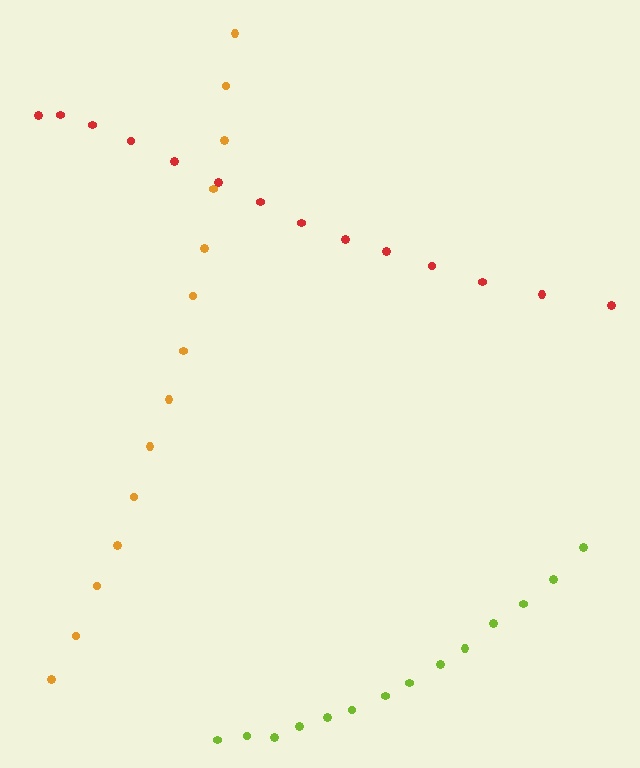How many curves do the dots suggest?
There are 3 distinct paths.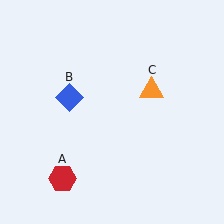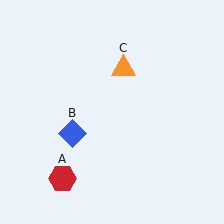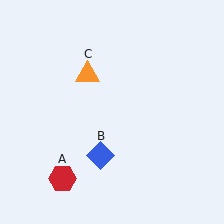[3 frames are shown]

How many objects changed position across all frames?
2 objects changed position: blue diamond (object B), orange triangle (object C).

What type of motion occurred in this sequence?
The blue diamond (object B), orange triangle (object C) rotated counterclockwise around the center of the scene.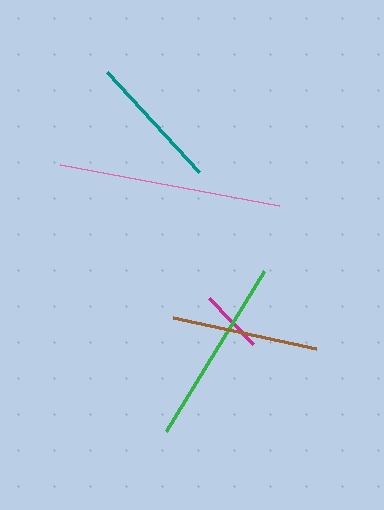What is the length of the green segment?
The green segment is approximately 187 pixels long.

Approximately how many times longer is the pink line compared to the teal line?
The pink line is approximately 1.6 times the length of the teal line.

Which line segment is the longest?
The pink line is the longest at approximately 223 pixels.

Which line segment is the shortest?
The magenta line is the shortest at approximately 63 pixels.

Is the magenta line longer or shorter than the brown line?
The brown line is longer than the magenta line.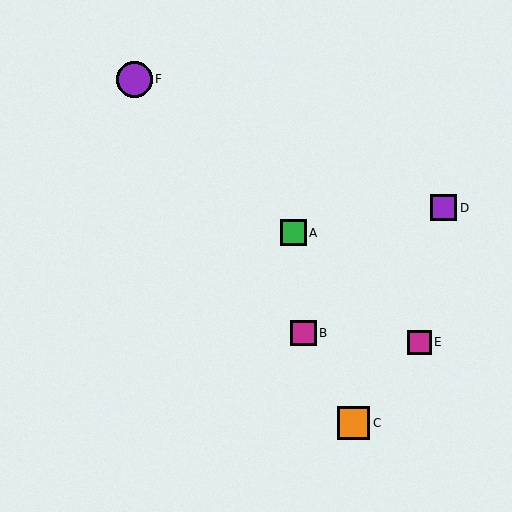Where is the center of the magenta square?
The center of the magenta square is at (303, 333).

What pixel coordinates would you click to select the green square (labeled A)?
Click at (293, 233) to select the green square A.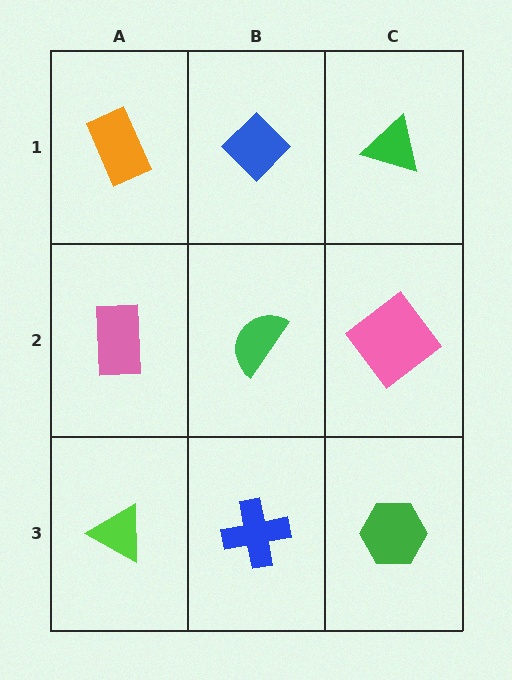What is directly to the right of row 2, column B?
A pink diamond.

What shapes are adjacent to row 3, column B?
A green semicircle (row 2, column B), a lime triangle (row 3, column A), a green hexagon (row 3, column C).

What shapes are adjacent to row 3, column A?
A pink rectangle (row 2, column A), a blue cross (row 3, column B).